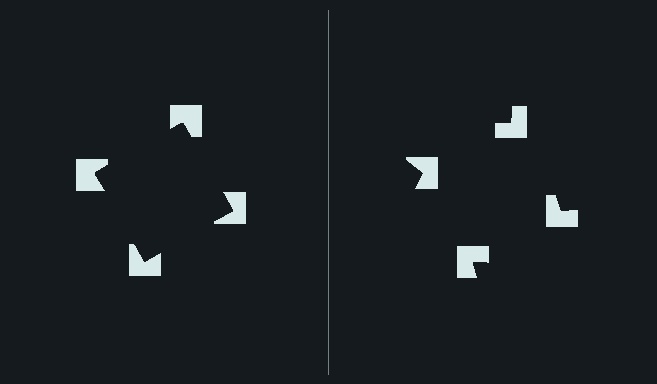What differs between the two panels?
The notched squares are positioned identically on both sides; only the wedge orientations differ. On the left they align to a square; on the right they are misaligned.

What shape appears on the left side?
An illusory square.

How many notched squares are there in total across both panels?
8 — 4 on each side.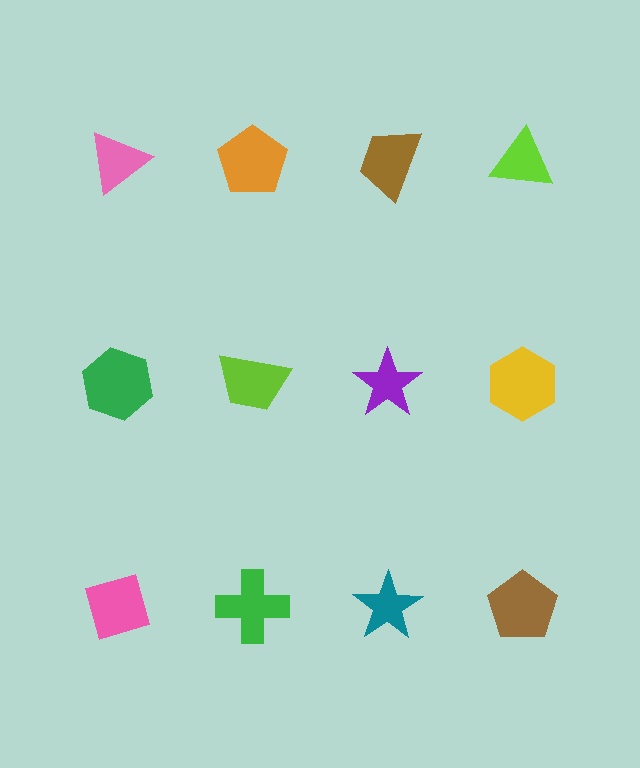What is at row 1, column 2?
An orange pentagon.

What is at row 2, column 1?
A green hexagon.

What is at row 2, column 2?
A lime trapezoid.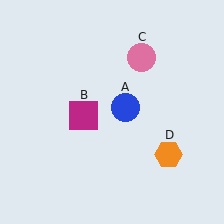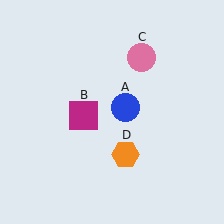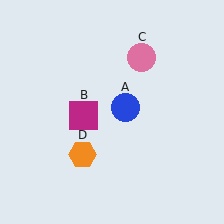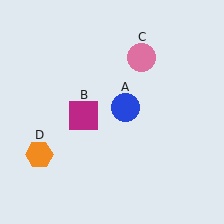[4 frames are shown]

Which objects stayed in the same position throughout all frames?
Blue circle (object A) and magenta square (object B) and pink circle (object C) remained stationary.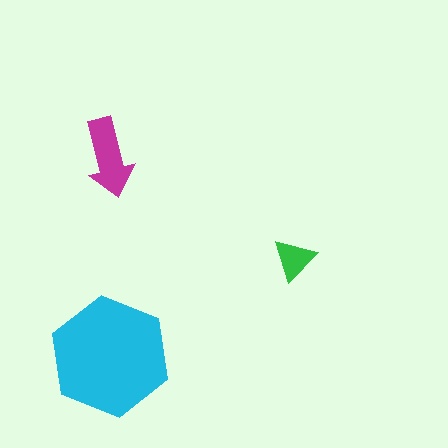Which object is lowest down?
The cyan hexagon is bottommost.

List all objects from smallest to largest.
The green triangle, the magenta arrow, the cyan hexagon.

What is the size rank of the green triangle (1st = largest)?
3rd.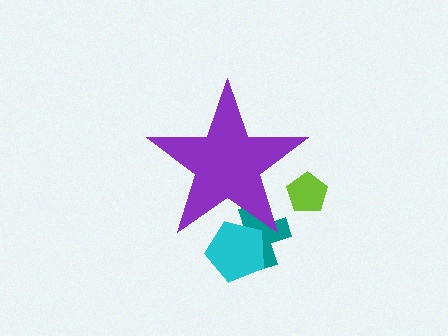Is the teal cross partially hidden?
Yes, the teal cross is partially hidden behind the purple star.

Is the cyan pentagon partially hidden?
Yes, the cyan pentagon is partially hidden behind the purple star.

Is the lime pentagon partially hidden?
Yes, the lime pentagon is partially hidden behind the purple star.